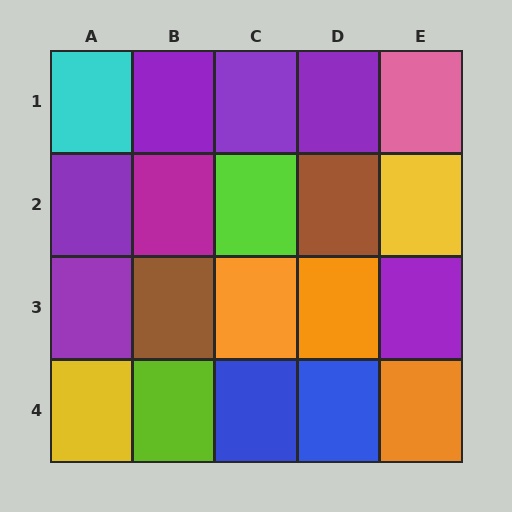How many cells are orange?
3 cells are orange.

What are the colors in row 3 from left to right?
Purple, brown, orange, orange, purple.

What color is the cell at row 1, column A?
Cyan.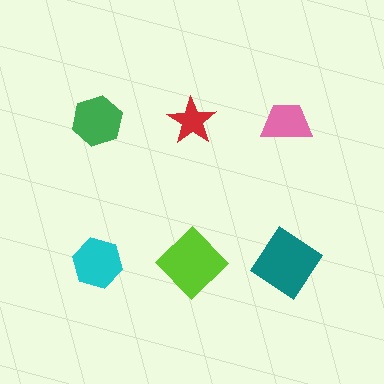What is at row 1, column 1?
A green hexagon.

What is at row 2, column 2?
A lime diamond.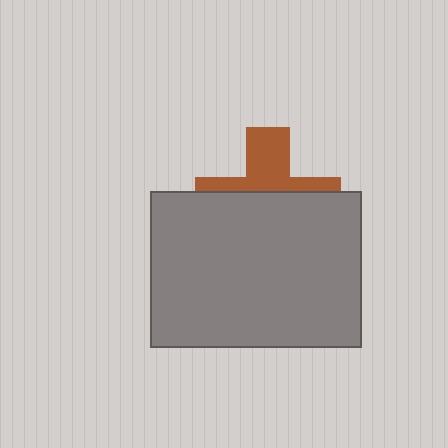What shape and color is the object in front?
The object in front is a gray rectangle.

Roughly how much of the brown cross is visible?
A small part of it is visible (roughly 39%).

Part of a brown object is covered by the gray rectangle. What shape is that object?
It is a cross.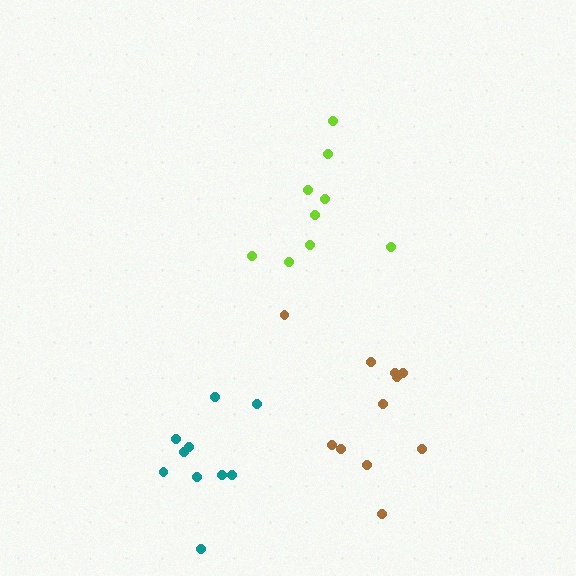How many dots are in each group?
Group 1: 10 dots, Group 2: 9 dots, Group 3: 11 dots (30 total).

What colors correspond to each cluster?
The clusters are colored: teal, lime, brown.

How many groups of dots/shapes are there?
There are 3 groups.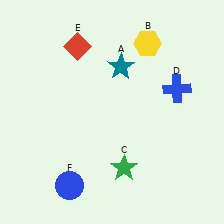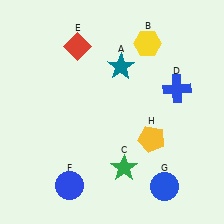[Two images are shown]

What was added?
A blue circle (G), a yellow pentagon (H) were added in Image 2.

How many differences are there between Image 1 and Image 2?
There are 2 differences between the two images.